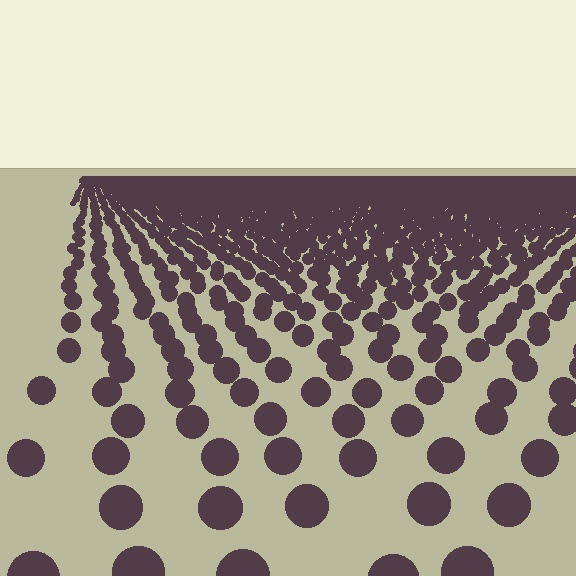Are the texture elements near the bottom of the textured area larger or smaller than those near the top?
Larger. Near the bottom, elements are closer to the viewer and appear at a bigger on-screen size.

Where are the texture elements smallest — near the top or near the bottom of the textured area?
Near the top.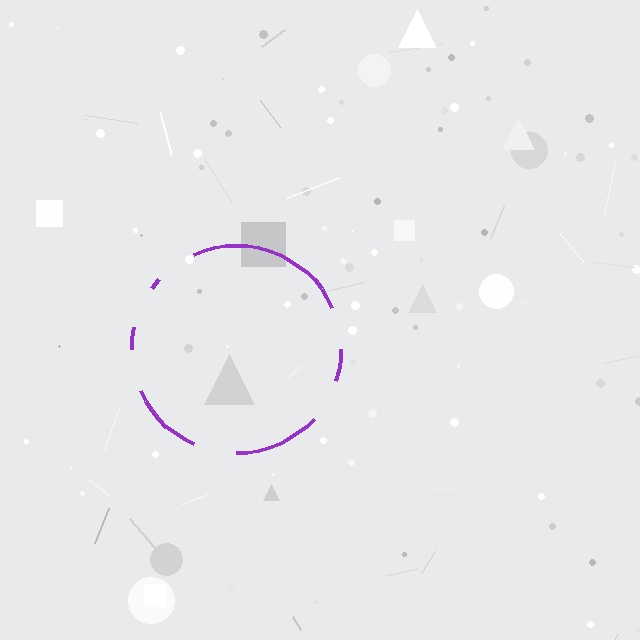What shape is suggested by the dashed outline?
The dashed outline suggests a circle.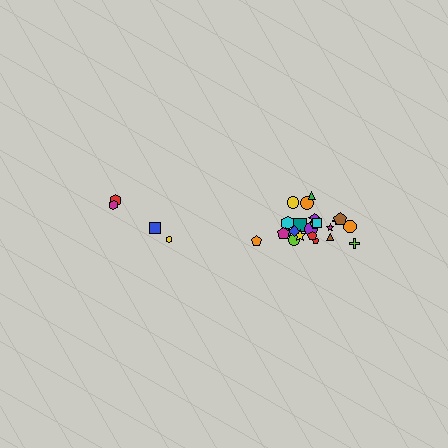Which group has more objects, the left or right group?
The right group.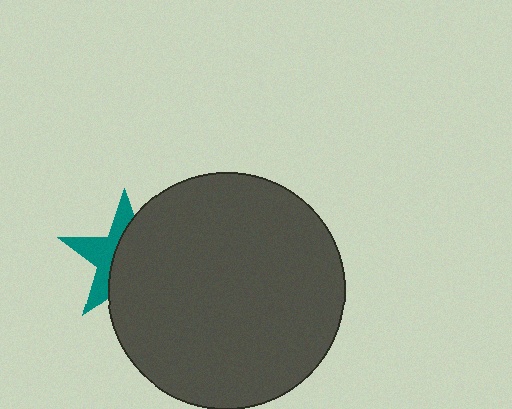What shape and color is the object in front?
The object in front is a dark gray circle.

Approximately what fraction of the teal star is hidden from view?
Roughly 59% of the teal star is hidden behind the dark gray circle.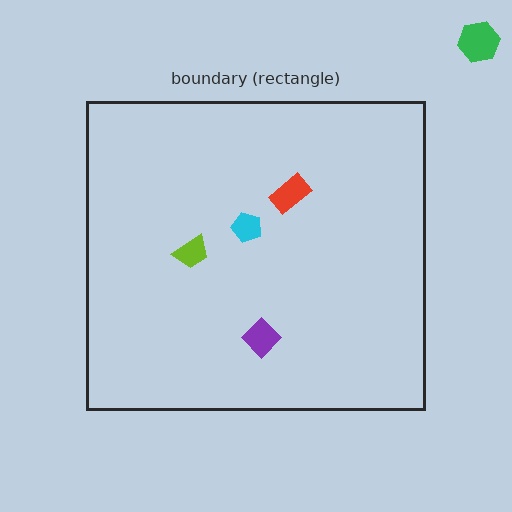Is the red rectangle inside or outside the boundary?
Inside.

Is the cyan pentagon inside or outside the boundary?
Inside.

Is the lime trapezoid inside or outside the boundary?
Inside.